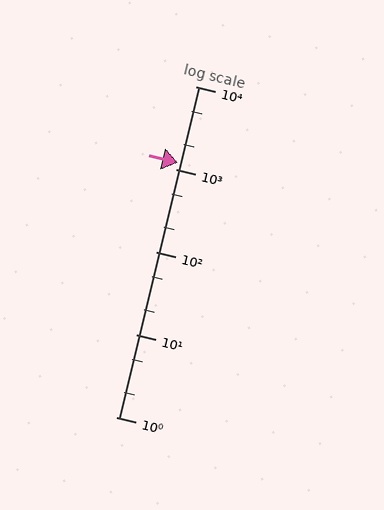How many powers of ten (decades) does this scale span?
The scale spans 4 decades, from 1 to 10000.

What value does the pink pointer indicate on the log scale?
The pointer indicates approximately 1200.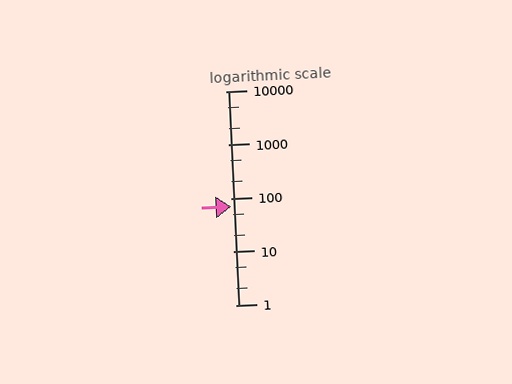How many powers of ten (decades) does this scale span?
The scale spans 4 decades, from 1 to 10000.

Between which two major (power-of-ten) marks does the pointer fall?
The pointer is between 10 and 100.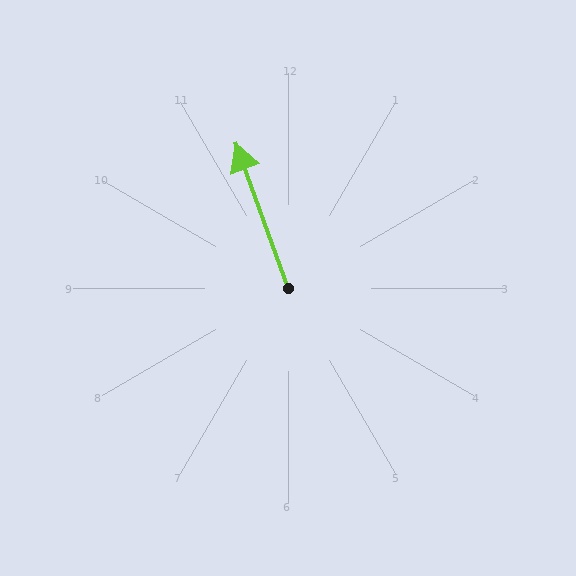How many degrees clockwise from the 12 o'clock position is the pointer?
Approximately 340 degrees.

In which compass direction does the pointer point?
North.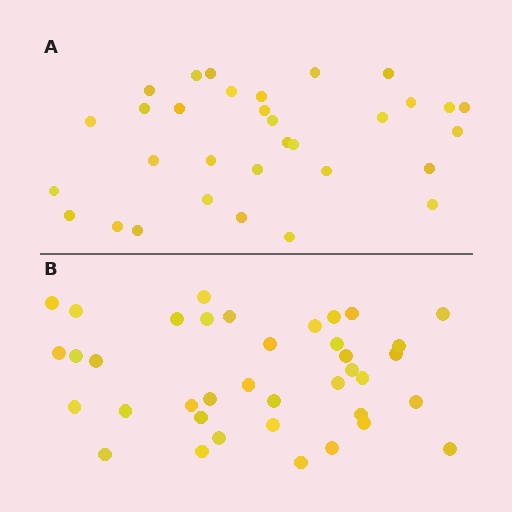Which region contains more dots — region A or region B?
Region B (the bottom region) has more dots.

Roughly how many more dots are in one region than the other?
Region B has about 6 more dots than region A.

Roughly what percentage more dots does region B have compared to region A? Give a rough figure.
About 20% more.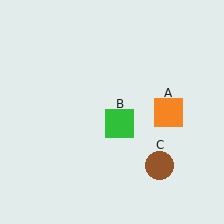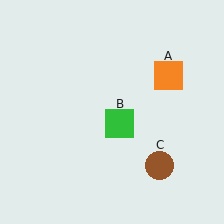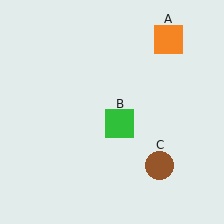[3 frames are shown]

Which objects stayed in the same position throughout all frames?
Green square (object B) and brown circle (object C) remained stationary.